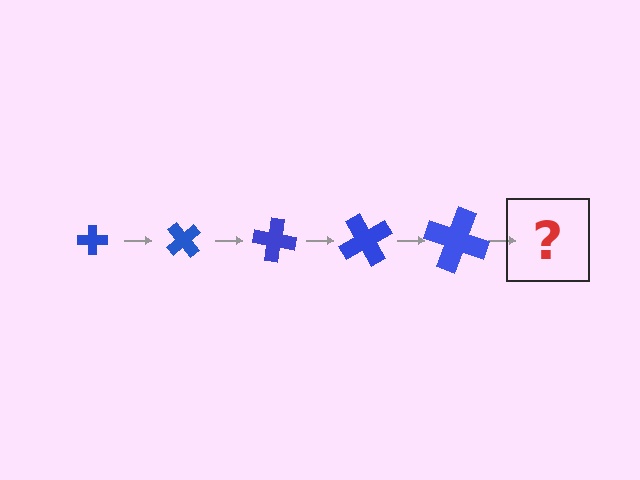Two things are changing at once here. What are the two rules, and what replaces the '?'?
The two rules are that the cross grows larger each step and it rotates 50 degrees each step. The '?' should be a cross, larger than the previous one and rotated 250 degrees from the start.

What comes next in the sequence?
The next element should be a cross, larger than the previous one and rotated 250 degrees from the start.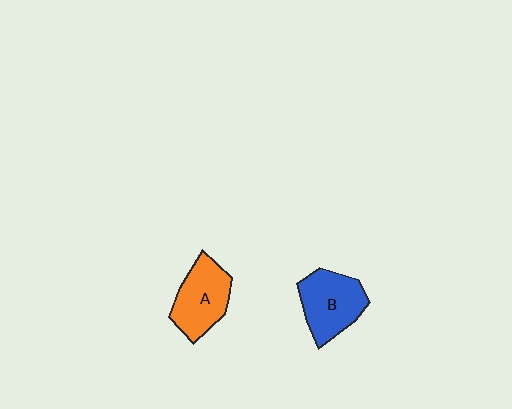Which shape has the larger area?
Shape B (blue).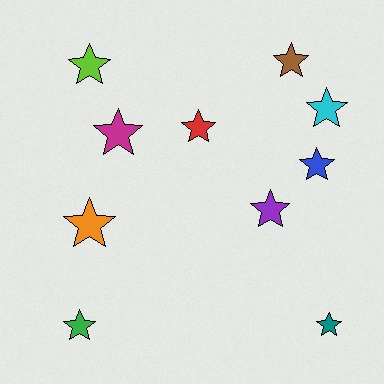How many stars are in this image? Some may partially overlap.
There are 10 stars.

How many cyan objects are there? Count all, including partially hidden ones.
There is 1 cyan object.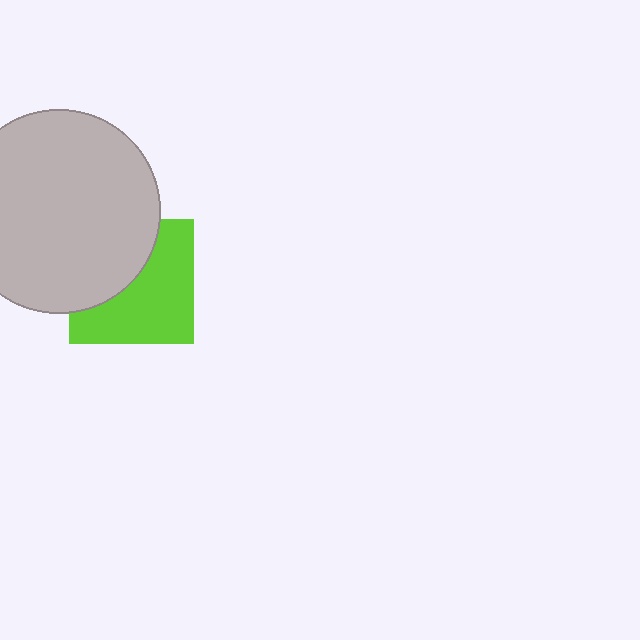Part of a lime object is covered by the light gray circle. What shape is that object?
It is a square.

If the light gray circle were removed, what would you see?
You would see the complete lime square.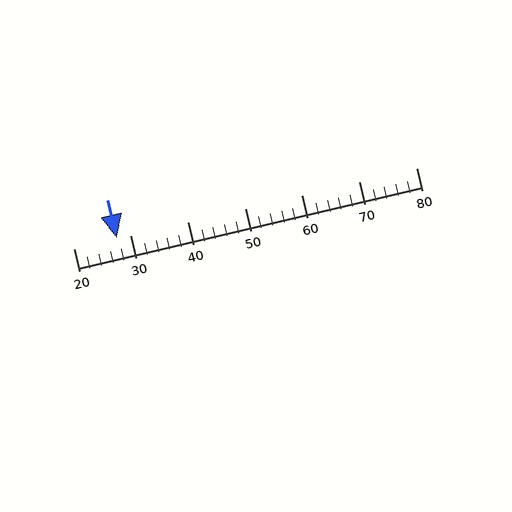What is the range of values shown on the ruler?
The ruler shows values from 20 to 80.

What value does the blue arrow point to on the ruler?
The blue arrow points to approximately 28.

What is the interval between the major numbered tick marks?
The major tick marks are spaced 10 units apart.